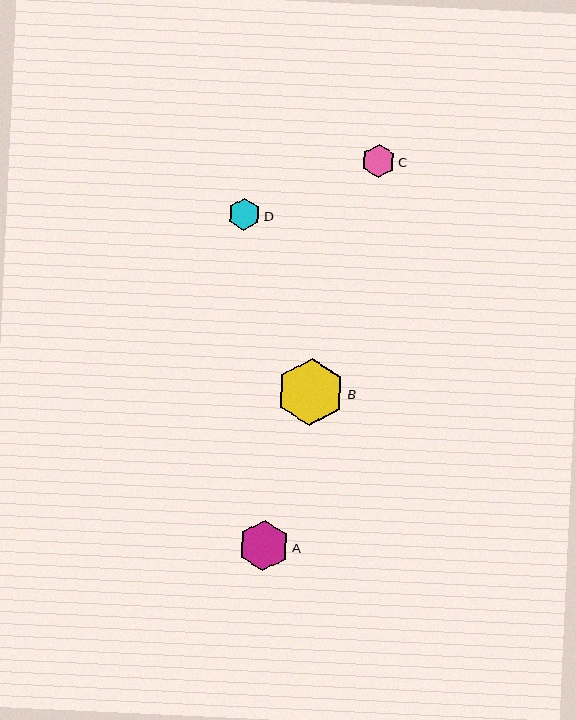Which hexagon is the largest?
Hexagon B is the largest with a size of approximately 68 pixels.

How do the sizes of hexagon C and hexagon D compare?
Hexagon C and hexagon D are approximately the same size.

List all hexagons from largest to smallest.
From largest to smallest: B, A, C, D.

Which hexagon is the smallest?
Hexagon D is the smallest with a size of approximately 33 pixels.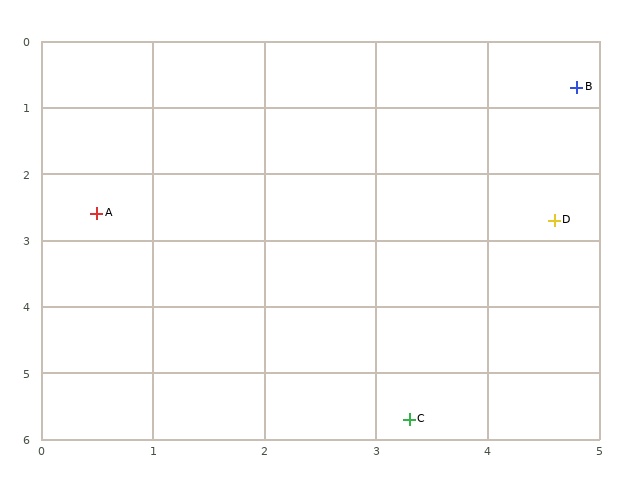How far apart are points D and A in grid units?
Points D and A are about 4.1 grid units apart.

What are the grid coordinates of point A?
Point A is at approximately (0.5, 2.6).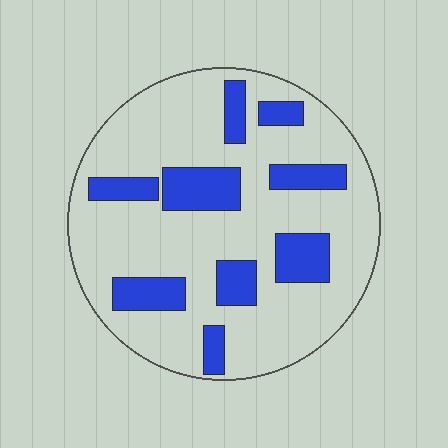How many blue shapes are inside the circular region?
9.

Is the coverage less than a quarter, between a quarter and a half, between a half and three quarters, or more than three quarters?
Less than a quarter.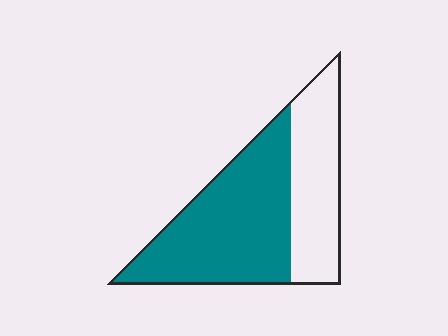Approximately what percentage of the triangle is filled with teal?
Approximately 60%.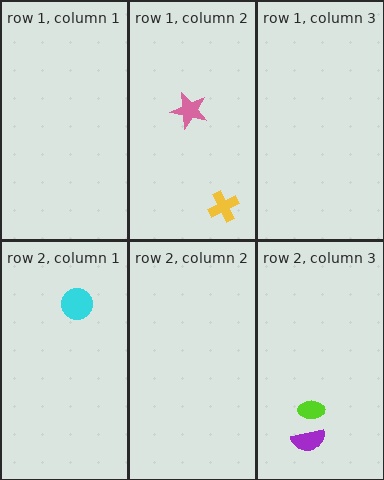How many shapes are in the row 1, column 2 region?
2.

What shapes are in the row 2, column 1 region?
The cyan circle.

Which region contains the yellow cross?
The row 1, column 2 region.